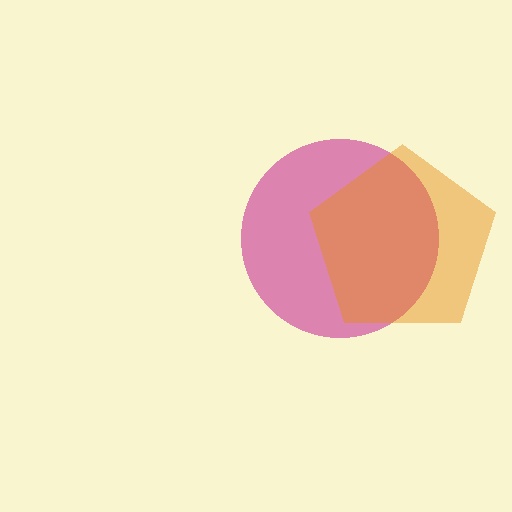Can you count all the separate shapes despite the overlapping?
Yes, there are 2 separate shapes.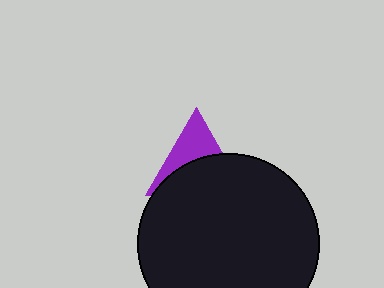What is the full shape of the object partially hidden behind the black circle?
The partially hidden object is a purple triangle.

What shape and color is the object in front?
The object in front is a black circle.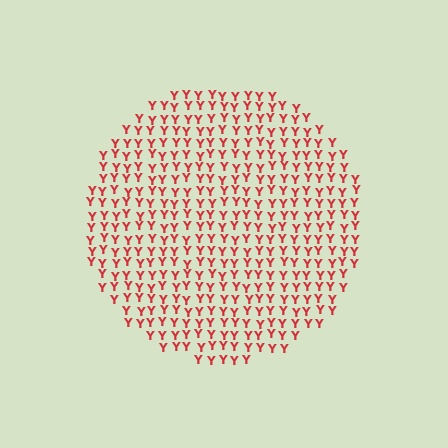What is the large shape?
The large shape is a circle.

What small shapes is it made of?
It is made of small letter Y's.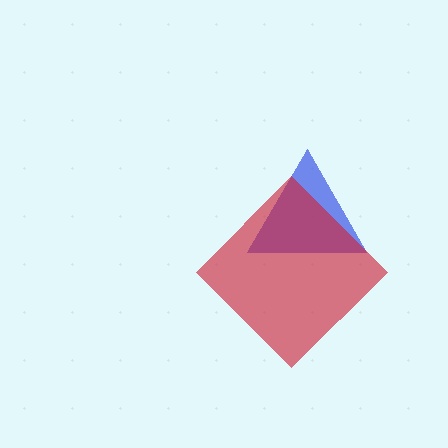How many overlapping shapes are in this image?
There are 2 overlapping shapes in the image.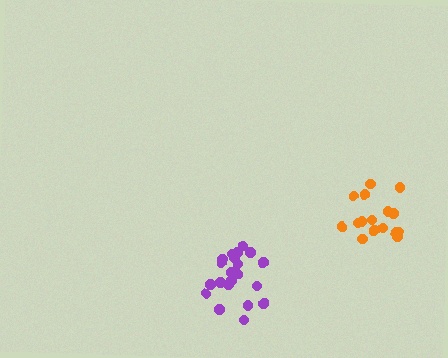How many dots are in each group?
Group 1: 16 dots, Group 2: 21 dots (37 total).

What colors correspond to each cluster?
The clusters are colored: orange, purple.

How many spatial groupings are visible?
There are 2 spatial groupings.